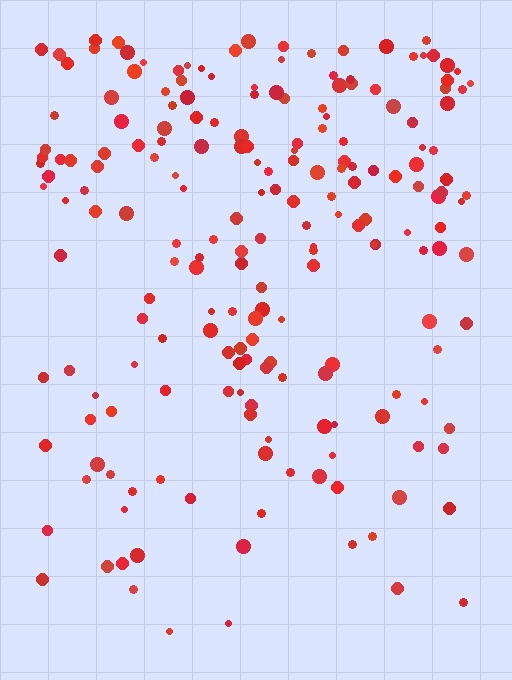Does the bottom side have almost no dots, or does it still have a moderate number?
Still a moderate number, just noticeably fewer than the top.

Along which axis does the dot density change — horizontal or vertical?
Vertical.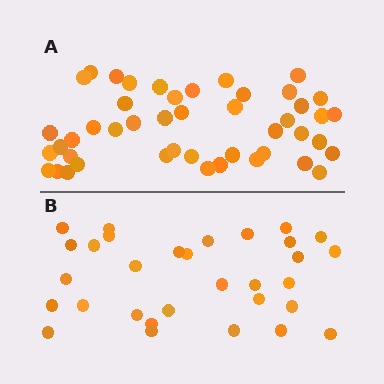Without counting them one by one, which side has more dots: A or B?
Region A (the top region) has more dots.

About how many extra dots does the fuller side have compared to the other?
Region A has approximately 15 more dots than region B.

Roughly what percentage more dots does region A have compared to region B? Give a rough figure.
About 50% more.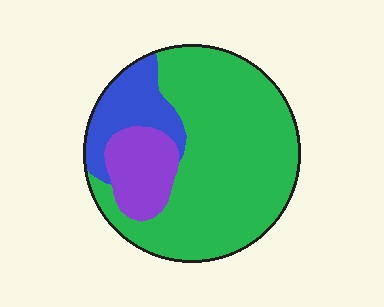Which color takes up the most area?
Green, at roughly 70%.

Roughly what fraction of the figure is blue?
Blue takes up less than a quarter of the figure.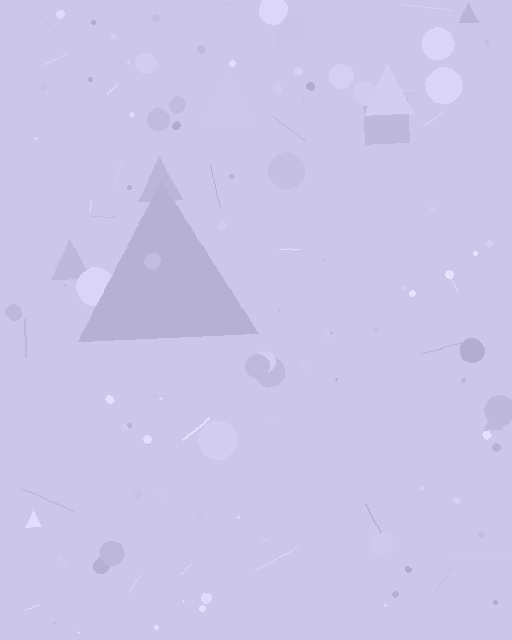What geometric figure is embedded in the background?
A triangle is embedded in the background.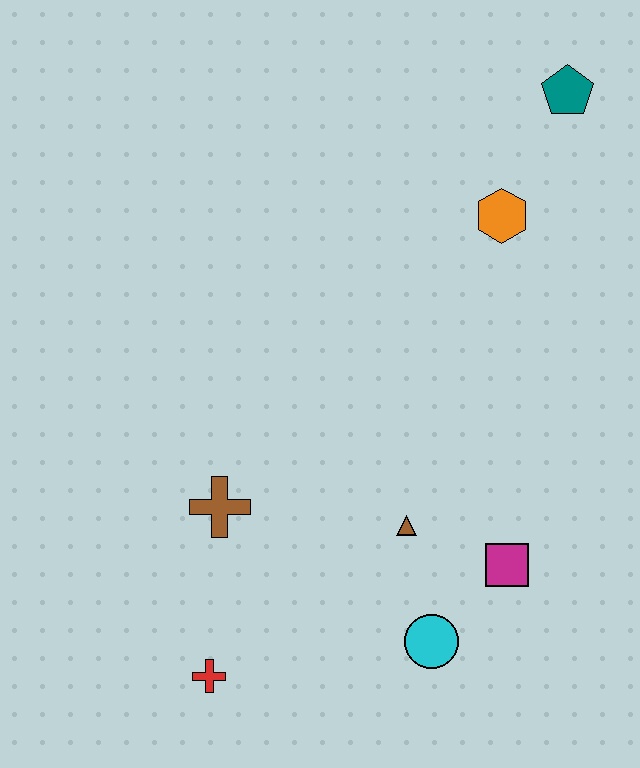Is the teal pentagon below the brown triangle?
No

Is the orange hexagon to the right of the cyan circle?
Yes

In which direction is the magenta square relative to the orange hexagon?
The magenta square is below the orange hexagon.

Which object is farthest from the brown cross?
The teal pentagon is farthest from the brown cross.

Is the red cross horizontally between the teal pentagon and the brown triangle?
No